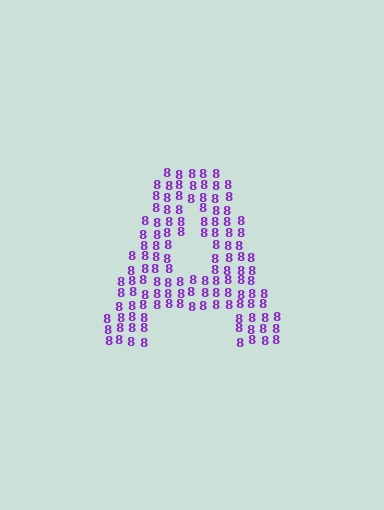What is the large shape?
The large shape is the letter A.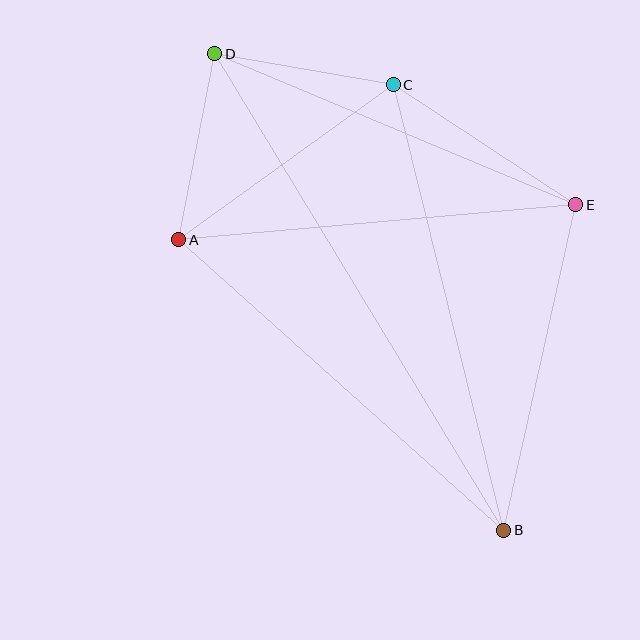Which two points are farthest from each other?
Points B and D are farthest from each other.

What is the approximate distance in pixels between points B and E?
The distance between B and E is approximately 333 pixels.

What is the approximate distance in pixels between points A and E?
The distance between A and E is approximately 399 pixels.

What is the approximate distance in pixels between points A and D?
The distance between A and D is approximately 189 pixels.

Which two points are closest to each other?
Points C and D are closest to each other.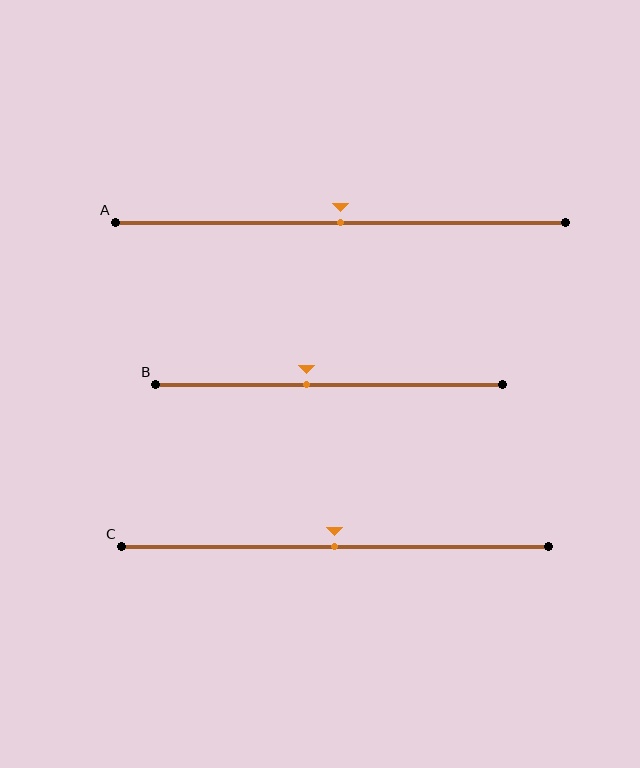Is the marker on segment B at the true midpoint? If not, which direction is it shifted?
No, the marker on segment B is shifted to the left by about 6% of the segment length.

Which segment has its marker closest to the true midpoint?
Segment A has its marker closest to the true midpoint.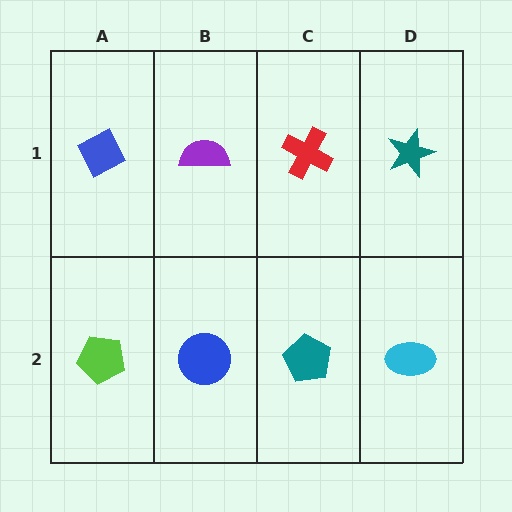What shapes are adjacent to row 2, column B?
A purple semicircle (row 1, column B), a lime pentagon (row 2, column A), a teal pentagon (row 2, column C).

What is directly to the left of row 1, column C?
A purple semicircle.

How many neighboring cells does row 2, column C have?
3.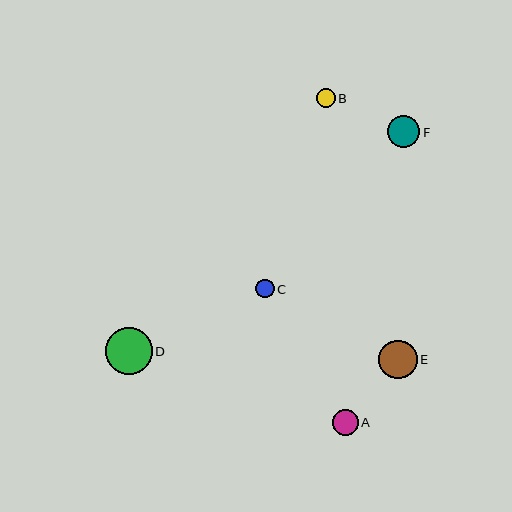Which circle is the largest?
Circle D is the largest with a size of approximately 47 pixels.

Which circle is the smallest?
Circle C is the smallest with a size of approximately 18 pixels.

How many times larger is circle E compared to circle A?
Circle E is approximately 1.5 times the size of circle A.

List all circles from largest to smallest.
From largest to smallest: D, E, F, A, B, C.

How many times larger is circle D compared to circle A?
Circle D is approximately 1.8 times the size of circle A.